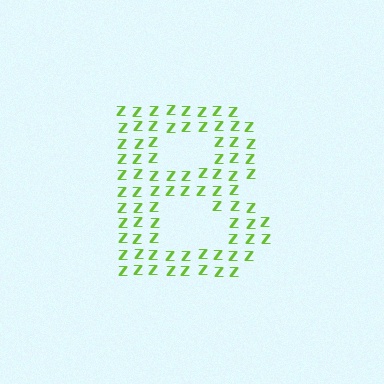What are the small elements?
The small elements are letter Z's.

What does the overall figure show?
The overall figure shows the letter B.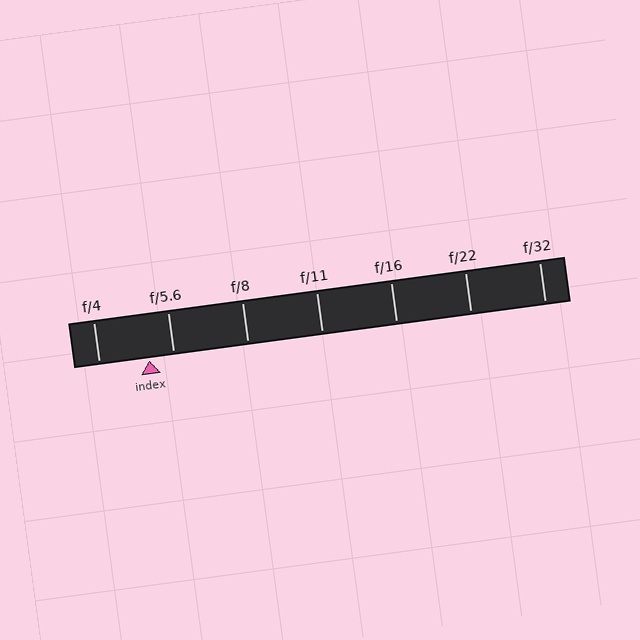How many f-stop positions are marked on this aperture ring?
There are 7 f-stop positions marked.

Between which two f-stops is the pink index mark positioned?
The index mark is between f/4 and f/5.6.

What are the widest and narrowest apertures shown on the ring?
The widest aperture shown is f/4 and the narrowest is f/32.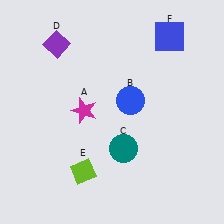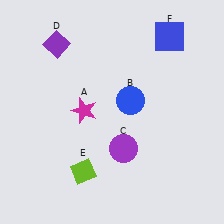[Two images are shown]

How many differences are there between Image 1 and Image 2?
There is 1 difference between the two images.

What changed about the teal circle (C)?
In Image 1, C is teal. In Image 2, it changed to purple.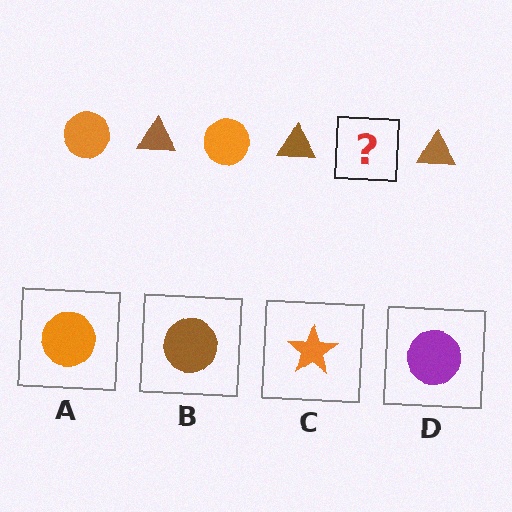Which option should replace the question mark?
Option A.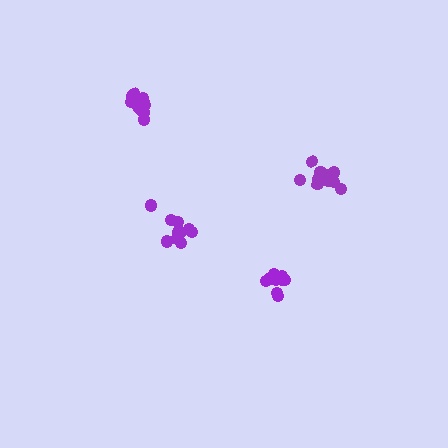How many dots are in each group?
Group 1: 11 dots, Group 2: 10 dots, Group 3: 11 dots, Group 4: 13 dots (45 total).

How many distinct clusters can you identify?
There are 4 distinct clusters.